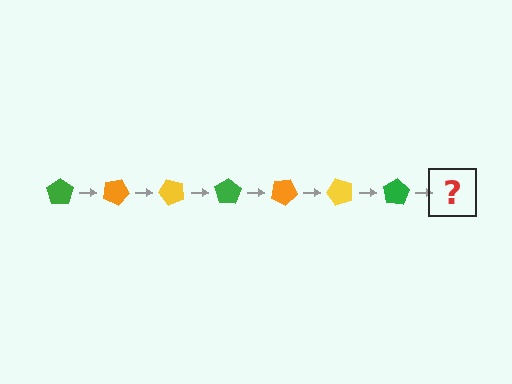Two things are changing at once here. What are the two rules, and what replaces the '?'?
The two rules are that it rotates 25 degrees each step and the color cycles through green, orange, and yellow. The '?' should be an orange pentagon, rotated 175 degrees from the start.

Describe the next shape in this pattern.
It should be an orange pentagon, rotated 175 degrees from the start.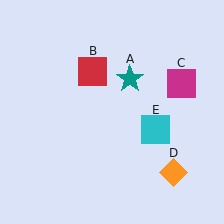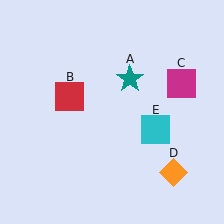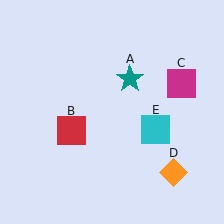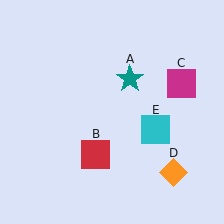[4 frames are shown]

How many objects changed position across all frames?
1 object changed position: red square (object B).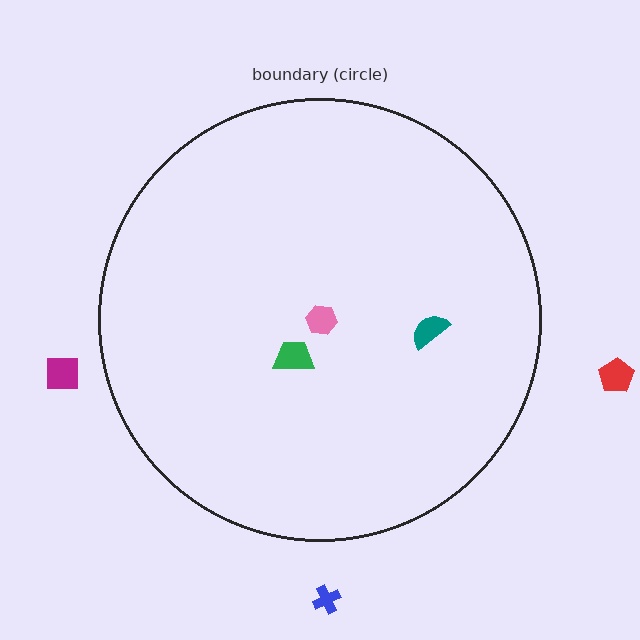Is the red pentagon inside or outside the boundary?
Outside.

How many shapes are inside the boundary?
3 inside, 3 outside.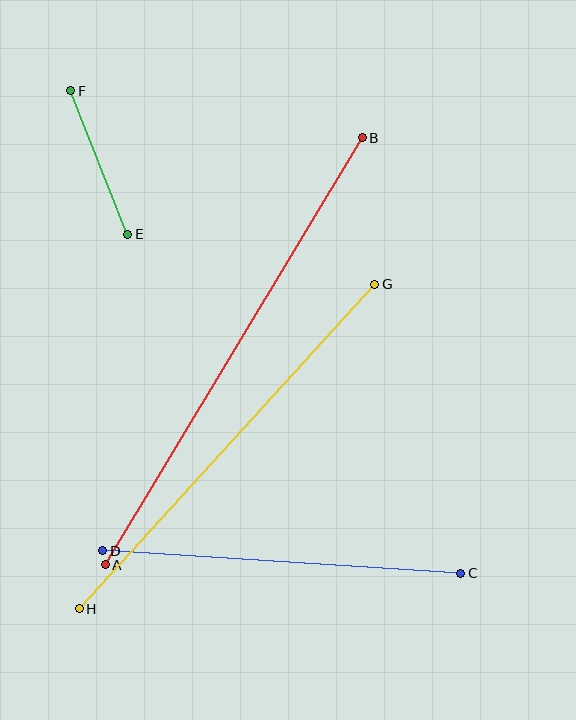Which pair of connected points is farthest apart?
Points A and B are farthest apart.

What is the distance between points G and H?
The distance is approximately 439 pixels.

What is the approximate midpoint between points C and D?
The midpoint is at approximately (282, 562) pixels.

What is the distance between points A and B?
The distance is approximately 498 pixels.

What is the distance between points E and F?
The distance is approximately 155 pixels.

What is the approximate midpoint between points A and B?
The midpoint is at approximately (234, 351) pixels.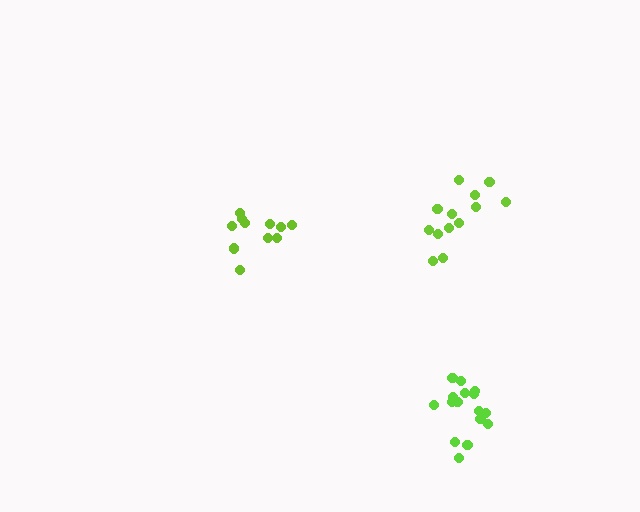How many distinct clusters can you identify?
There are 3 distinct clusters.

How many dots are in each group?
Group 1: 11 dots, Group 2: 16 dots, Group 3: 13 dots (40 total).